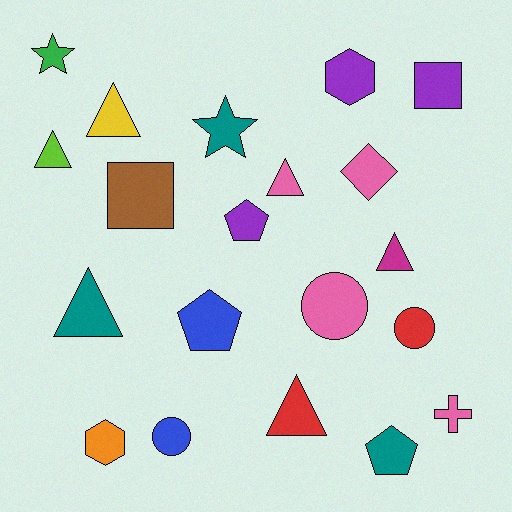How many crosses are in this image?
There is 1 cross.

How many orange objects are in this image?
There is 1 orange object.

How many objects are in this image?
There are 20 objects.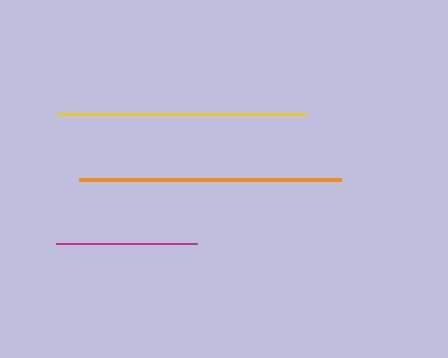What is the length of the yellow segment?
The yellow segment is approximately 249 pixels long.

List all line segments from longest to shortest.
From longest to shortest: orange, yellow, magenta.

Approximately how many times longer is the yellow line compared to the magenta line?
The yellow line is approximately 1.8 times the length of the magenta line.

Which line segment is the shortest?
The magenta line is the shortest at approximately 141 pixels.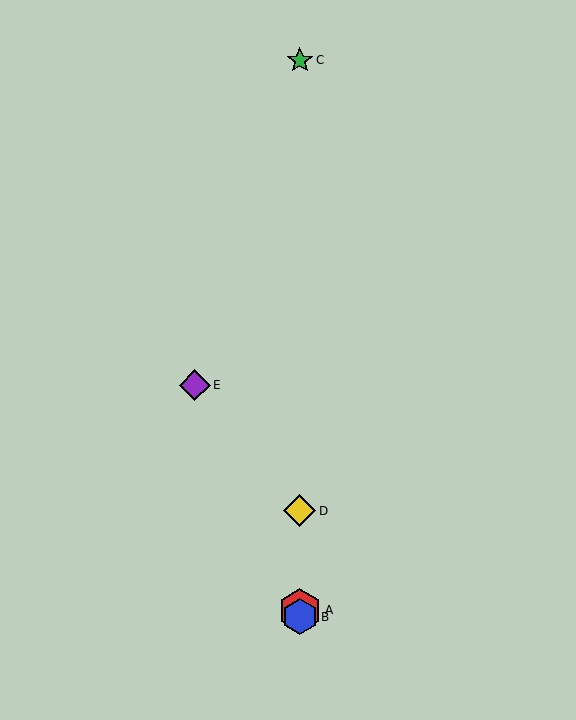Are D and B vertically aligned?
Yes, both are at x≈300.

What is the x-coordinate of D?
Object D is at x≈300.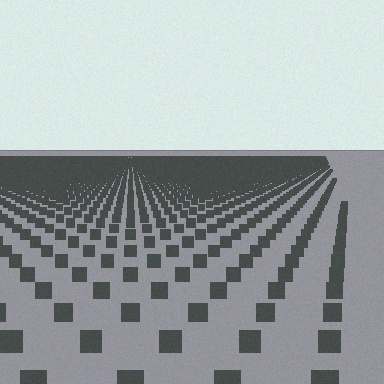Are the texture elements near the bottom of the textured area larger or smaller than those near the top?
Larger. Near the bottom, elements are closer to the viewer and appear at a bigger on-screen size.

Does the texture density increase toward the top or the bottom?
Density increases toward the top.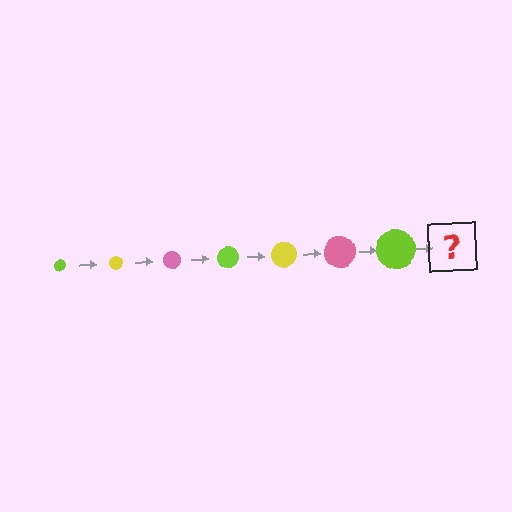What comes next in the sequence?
The next element should be a yellow circle, larger than the previous one.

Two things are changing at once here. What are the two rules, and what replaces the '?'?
The two rules are that the circle grows larger each step and the color cycles through lime, yellow, and pink. The '?' should be a yellow circle, larger than the previous one.